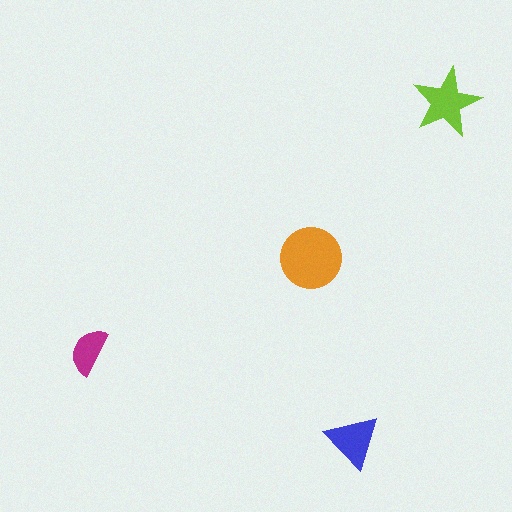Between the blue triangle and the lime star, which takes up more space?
The lime star.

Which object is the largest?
The orange circle.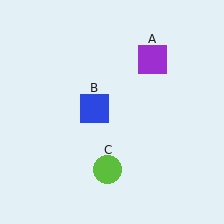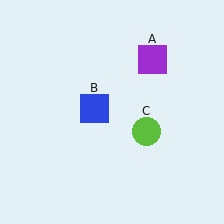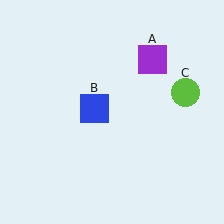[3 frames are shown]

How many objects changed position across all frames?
1 object changed position: lime circle (object C).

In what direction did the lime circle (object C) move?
The lime circle (object C) moved up and to the right.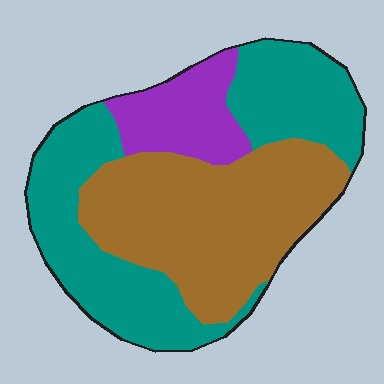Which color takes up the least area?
Purple, at roughly 15%.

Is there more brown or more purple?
Brown.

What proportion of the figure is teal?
Teal covers roughly 45% of the figure.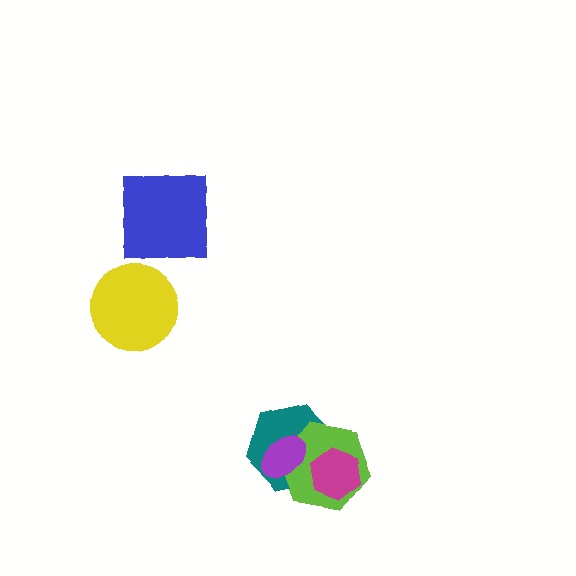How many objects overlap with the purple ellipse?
2 objects overlap with the purple ellipse.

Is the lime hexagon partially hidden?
Yes, it is partially covered by another shape.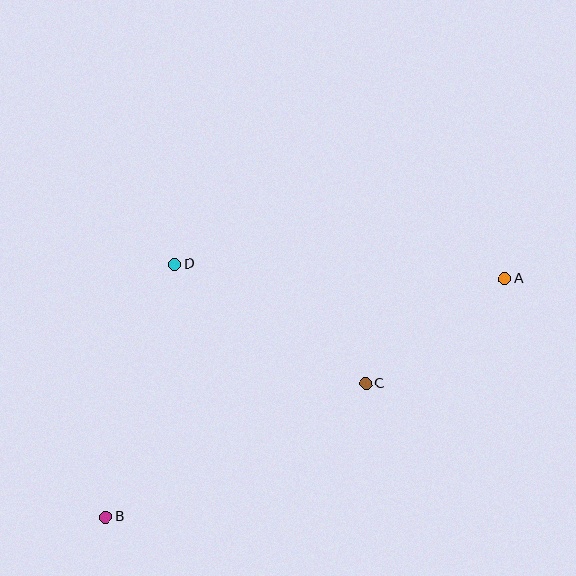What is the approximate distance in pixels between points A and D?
The distance between A and D is approximately 330 pixels.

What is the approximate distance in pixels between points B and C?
The distance between B and C is approximately 292 pixels.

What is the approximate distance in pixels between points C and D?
The distance between C and D is approximately 225 pixels.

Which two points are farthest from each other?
Points A and B are farthest from each other.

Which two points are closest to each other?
Points A and C are closest to each other.